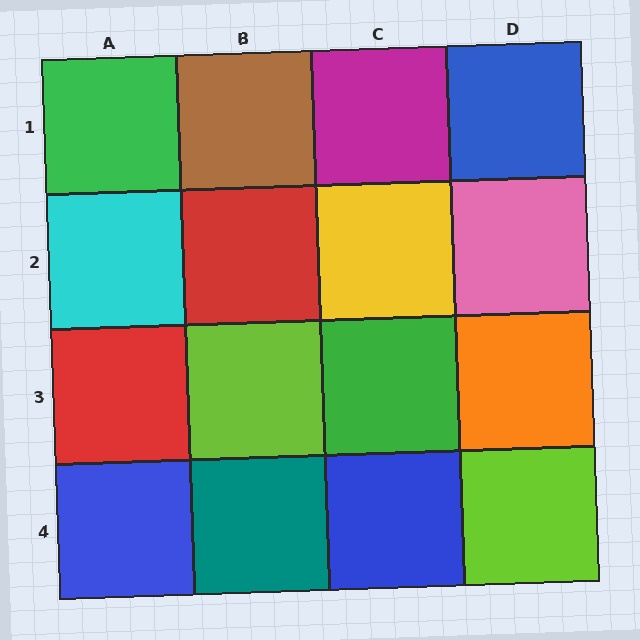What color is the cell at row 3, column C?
Green.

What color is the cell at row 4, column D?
Lime.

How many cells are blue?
3 cells are blue.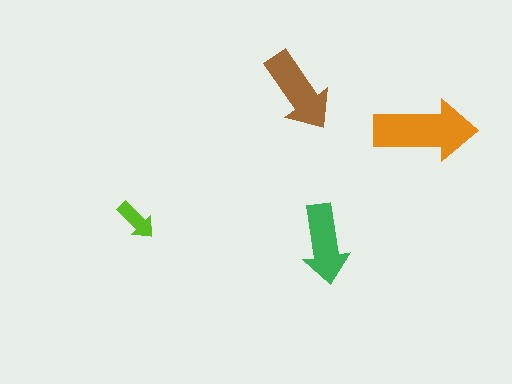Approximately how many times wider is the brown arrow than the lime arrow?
About 2 times wider.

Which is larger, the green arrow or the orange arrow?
The orange one.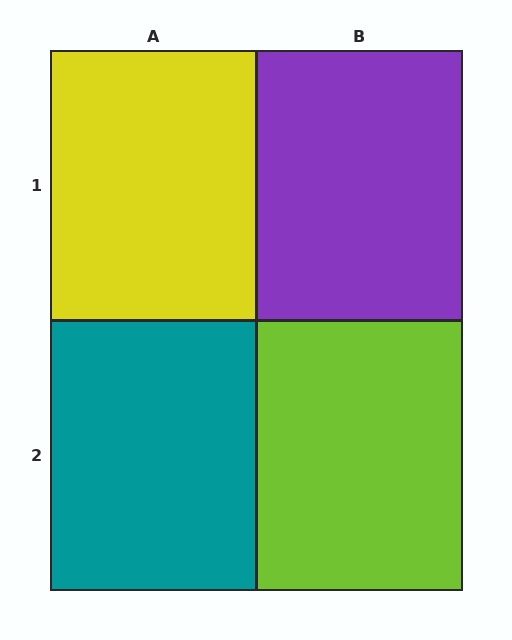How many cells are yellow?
1 cell is yellow.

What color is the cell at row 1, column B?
Purple.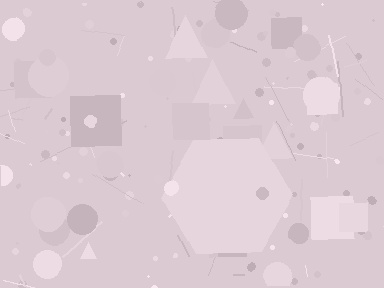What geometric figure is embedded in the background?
A hexagon is embedded in the background.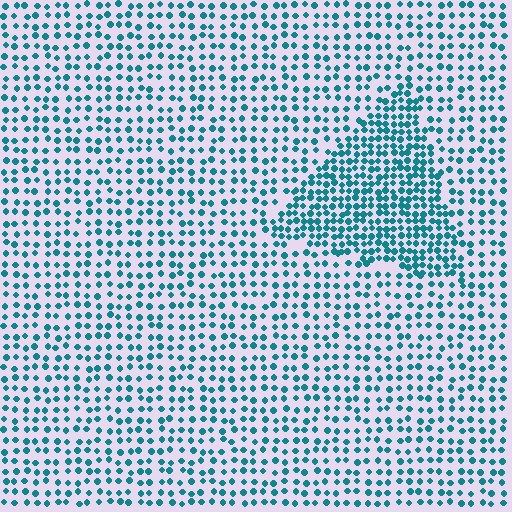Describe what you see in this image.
The image contains small teal elements arranged at two different densities. A triangle-shaped region is visible where the elements are more densely packed than the surrounding area.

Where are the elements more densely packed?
The elements are more densely packed inside the triangle boundary.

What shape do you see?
I see a triangle.